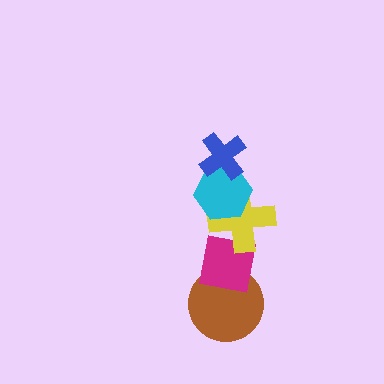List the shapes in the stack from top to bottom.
From top to bottom: the blue cross, the cyan hexagon, the yellow cross, the magenta square, the brown circle.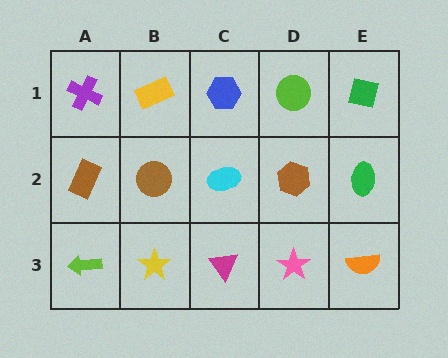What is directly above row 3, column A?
A brown rectangle.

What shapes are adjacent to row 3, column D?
A brown hexagon (row 2, column D), a magenta triangle (row 3, column C), an orange semicircle (row 3, column E).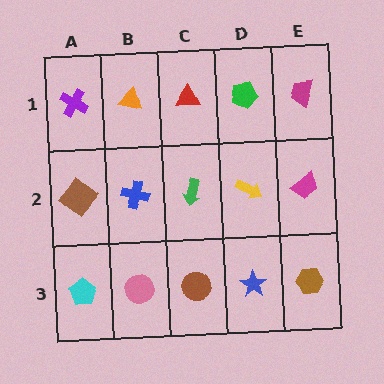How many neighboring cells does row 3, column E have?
2.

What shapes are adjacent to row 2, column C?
A red triangle (row 1, column C), a brown circle (row 3, column C), a blue cross (row 2, column B), a yellow arrow (row 2, column D).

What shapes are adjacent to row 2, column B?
An orange triangle (row 1, column B), a pink circle (row 3, column B), a brown diamond (row 2, column A), a green arrow (row 2, column C).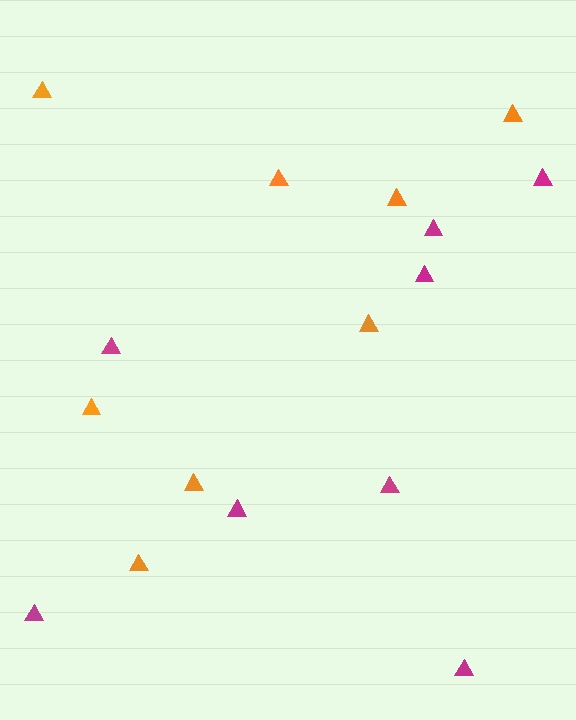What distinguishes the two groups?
There are 2 groups: one group of orange triangles (8) and one group of magenta triangles (8).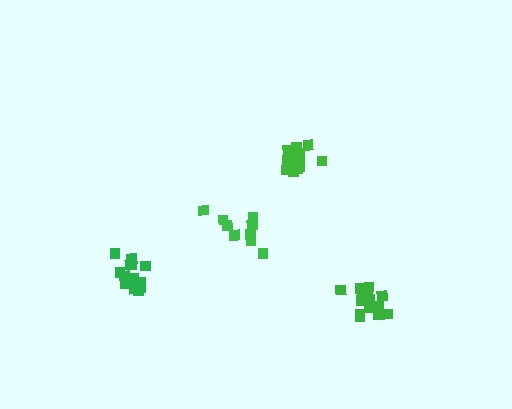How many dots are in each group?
Group 1: 15 dots, Group 2: 11 dots, Group 3: 16 dots, Group 4: 16 dots (58 total).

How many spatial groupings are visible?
There are 4 spatial groupings.